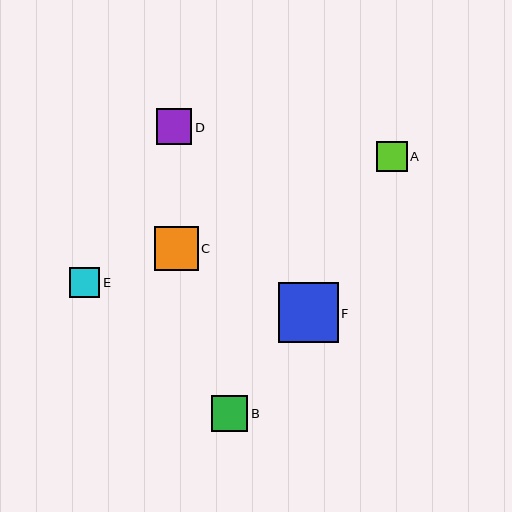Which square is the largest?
Square F is the largest with a size of approximately 60 pixels.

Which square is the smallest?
Square E is the smallest with a size of approximately 30 pixels.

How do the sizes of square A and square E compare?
Square A and square E are approximately the same size.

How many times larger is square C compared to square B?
Square C is approximately 1.2 times the size of square B.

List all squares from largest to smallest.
From largest to smallest: F, C, B, D, A, E.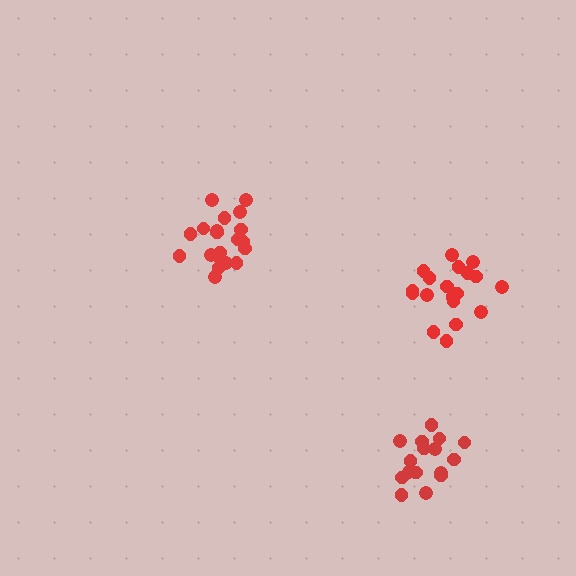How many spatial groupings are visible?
There are 3 spatial groupings.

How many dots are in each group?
Group 1: 20 dots, Group 2: 19 dots, Group 3: 16 dots (55 total).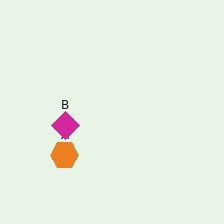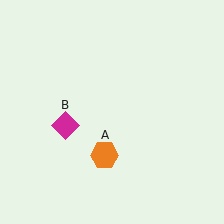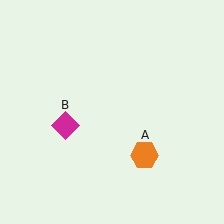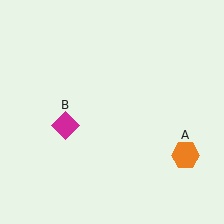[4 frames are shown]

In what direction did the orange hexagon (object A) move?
The orange hexagon (object A) moved right.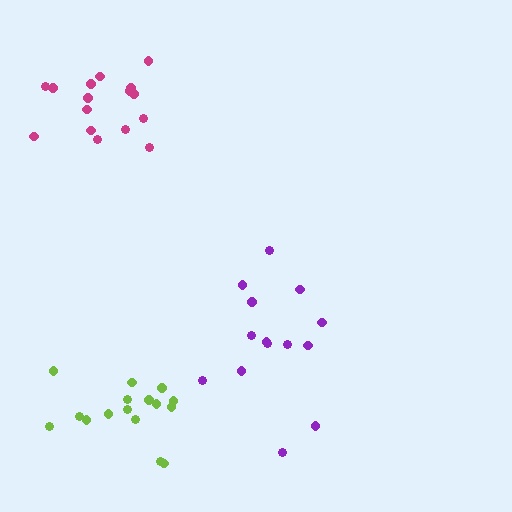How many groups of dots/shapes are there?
There are 3 groups.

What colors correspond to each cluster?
The clusters are colored: purple, lime, magenta.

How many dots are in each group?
Group 1: 14 dots, Group 2: 16 dots, Group 3: 16 dots (46 total).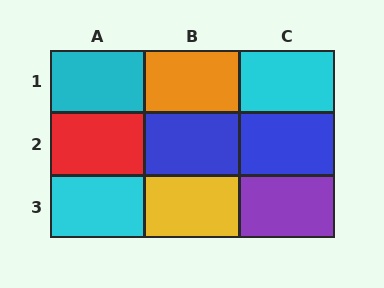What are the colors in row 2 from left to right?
Red, blue, blue.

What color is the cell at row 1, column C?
Cyan.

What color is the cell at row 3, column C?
Purple.